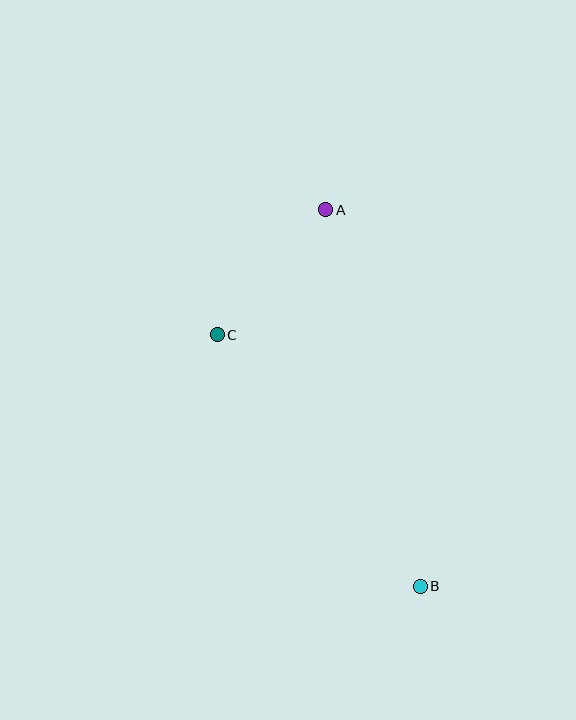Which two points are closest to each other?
Points A and C are closest to each other.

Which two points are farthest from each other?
Points A and B are farthest from each other.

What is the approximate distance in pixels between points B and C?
The distance between B and C is approximately 323 pixels.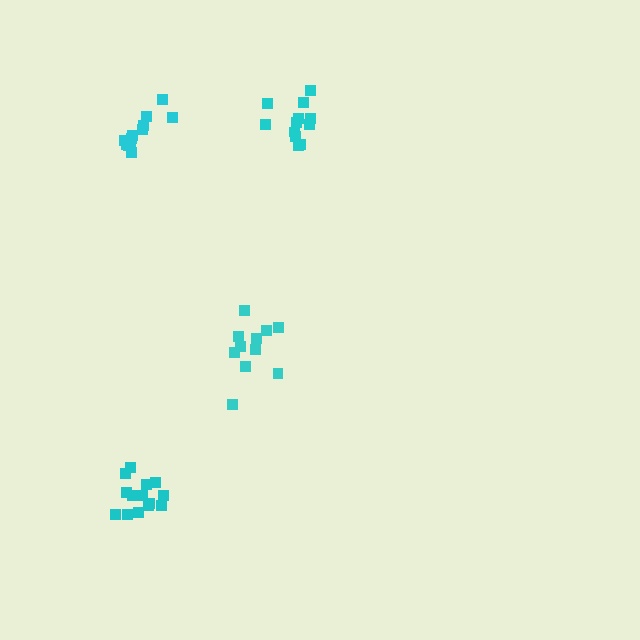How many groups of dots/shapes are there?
There are 4 groups.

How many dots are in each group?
Group 1: 14 dots, Group 2: 12 dots, Group 3: 11 dots, Group 4: 12 dots (49 total).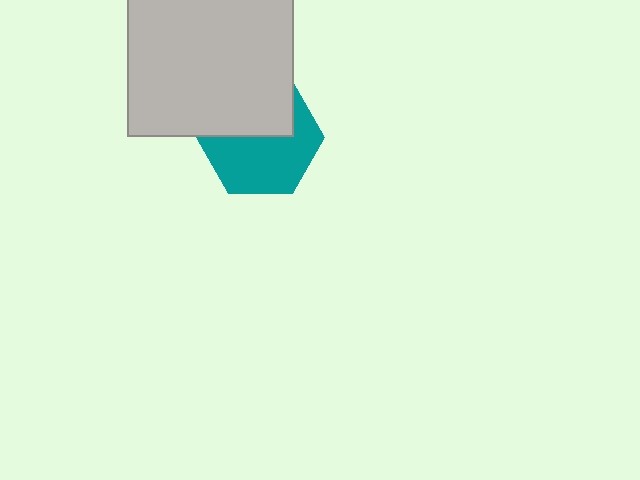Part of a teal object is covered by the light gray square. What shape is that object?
It is a hexagon.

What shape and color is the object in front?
The object in front is a light gray square.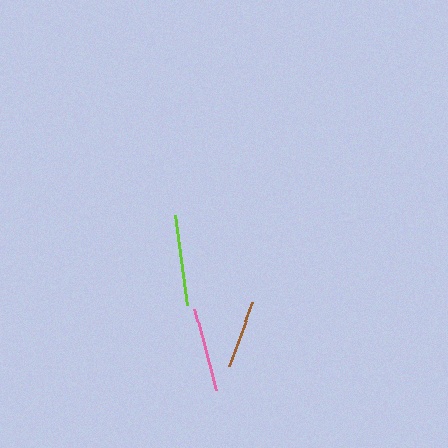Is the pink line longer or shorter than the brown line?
The pink line is longer than the brown line.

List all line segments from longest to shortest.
From longest to shortest: lime, pink, brown.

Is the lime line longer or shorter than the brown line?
The lime line is longer than the brown line.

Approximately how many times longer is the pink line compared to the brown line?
The pink line is approximately 1.2 times the length of the brown line.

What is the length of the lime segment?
The lime segment is approximately 90 pixels long.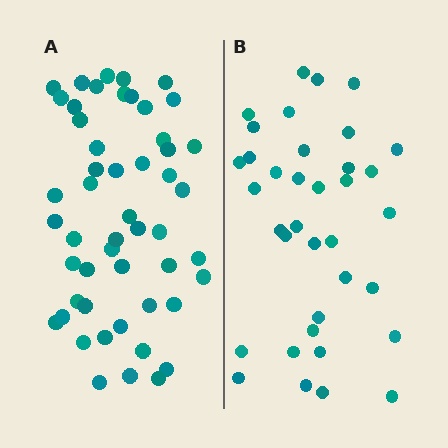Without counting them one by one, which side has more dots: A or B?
Region A (the left region) has more dots.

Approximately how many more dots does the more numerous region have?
Region A has approximately 15 more dots than region B.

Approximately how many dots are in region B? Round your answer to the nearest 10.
About 40 dots. (The exact count is 36, which rounds to 40.)